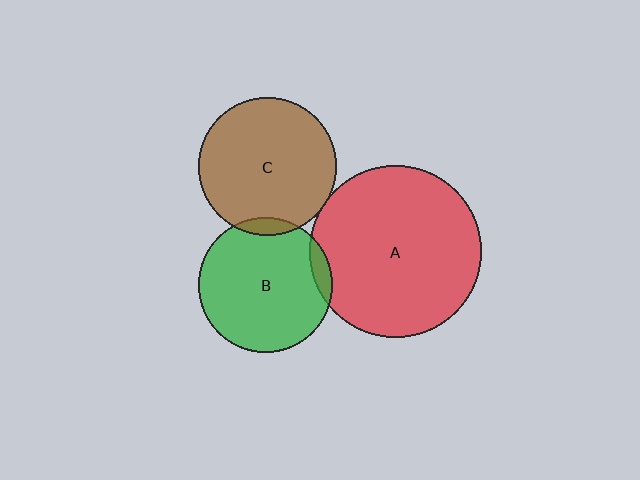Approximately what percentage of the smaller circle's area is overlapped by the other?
Approximately 5%.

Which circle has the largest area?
Circle A (red).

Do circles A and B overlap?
Yes.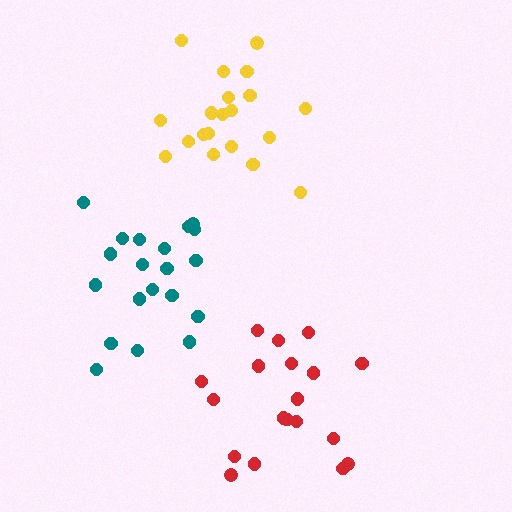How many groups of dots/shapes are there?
There are 3 groups.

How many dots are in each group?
Group 1: 19 dots, Group 2: 20 dots, Group 3: 20 dots (59 total).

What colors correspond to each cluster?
The clusters are colored: red, teal, yellow.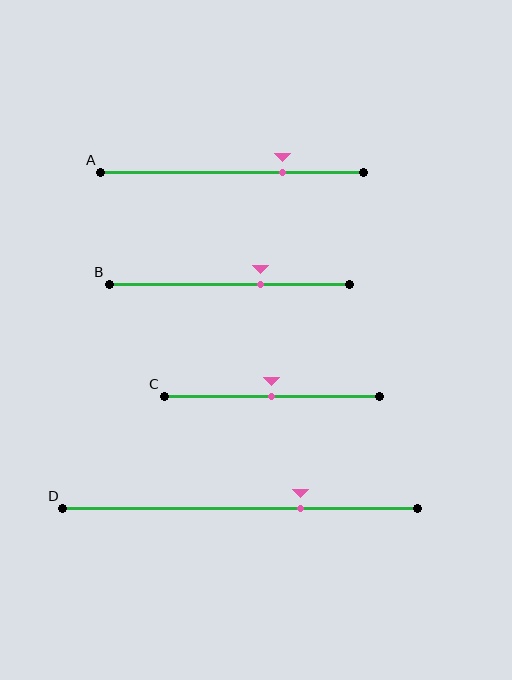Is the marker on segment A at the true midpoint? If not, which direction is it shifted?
No, the marker on segment A is shifted to the right by about 19% of the segment length.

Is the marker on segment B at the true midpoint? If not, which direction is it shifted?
No, the marker on segment B is shifted to the right by about 13% of the segment length.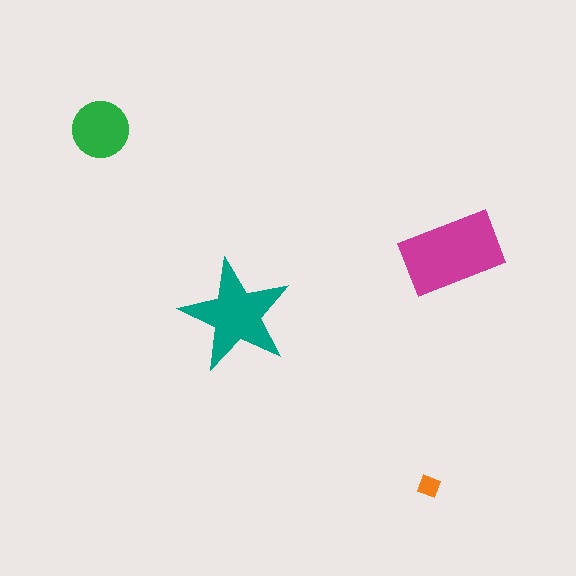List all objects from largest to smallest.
The magenta rectangle, the teal star, the green circle, the orange diamond.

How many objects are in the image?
There are 4 objects in the image.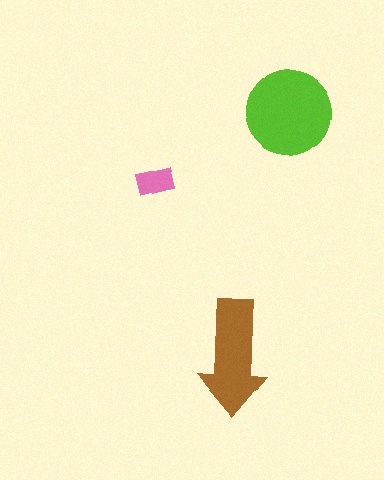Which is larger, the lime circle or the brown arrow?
The lime circle.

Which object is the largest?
The lime circle.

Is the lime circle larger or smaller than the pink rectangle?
Larger.